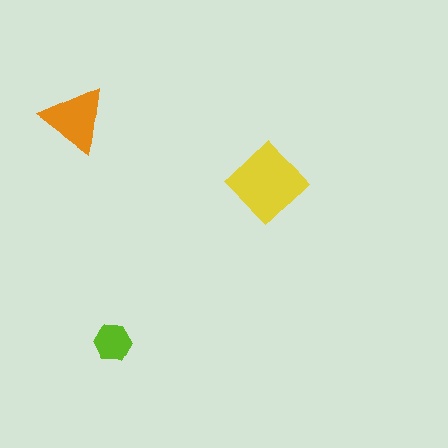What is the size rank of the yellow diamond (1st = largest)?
1st.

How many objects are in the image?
There are 3 objects in the image.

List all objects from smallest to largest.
The lime hexagon, the orange triangle, the yellow diamond.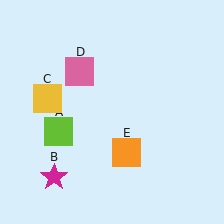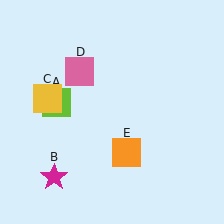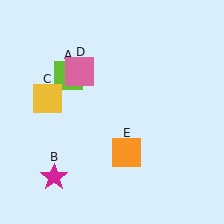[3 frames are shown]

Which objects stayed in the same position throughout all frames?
Magenta star (object B) and yellow square (object C) and pink square (object D) and orange square (object E) remained stationary.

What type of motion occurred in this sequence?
The lime square (object A) rotated clockwise around the center of the scene.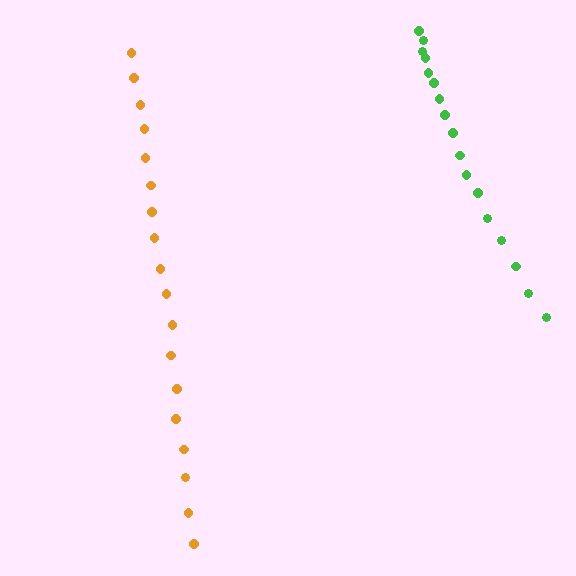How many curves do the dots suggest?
There are 2 distinct paths.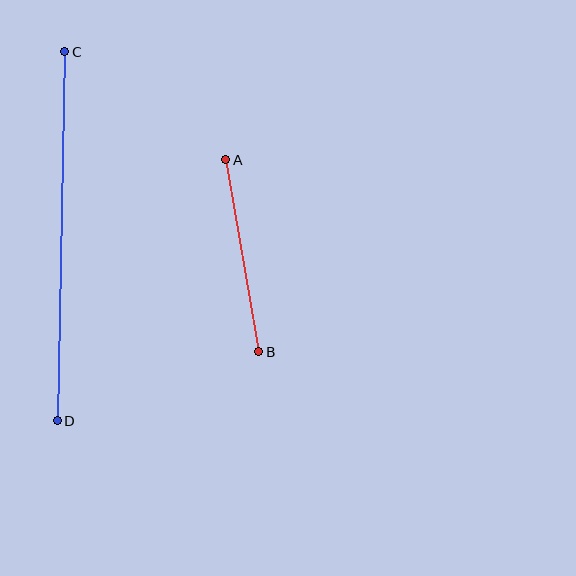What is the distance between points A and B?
The distance is approximately 195 pixels.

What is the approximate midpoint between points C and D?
The midpoint is at approximately (61, 236) pixels.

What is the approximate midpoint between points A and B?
The midpoint is at approximately (242, 256) pixels.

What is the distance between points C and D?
The distance is approximately 369 pixels.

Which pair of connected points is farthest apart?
Points C and D are farthest apart.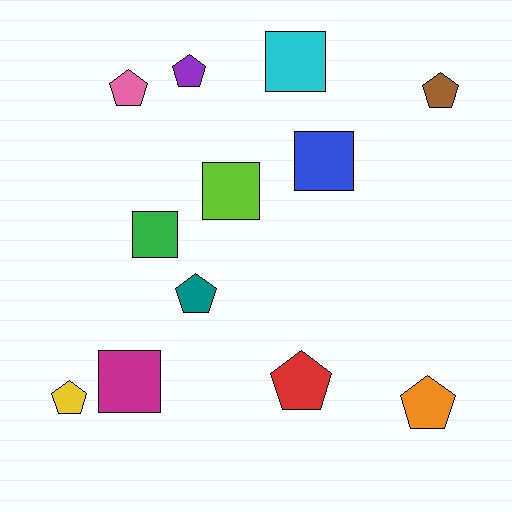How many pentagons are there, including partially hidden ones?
There are 7 pentagons.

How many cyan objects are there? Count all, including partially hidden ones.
There is 1 cyan object.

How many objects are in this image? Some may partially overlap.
There are 12 objects.